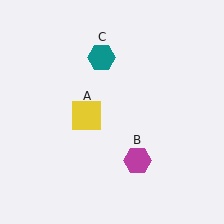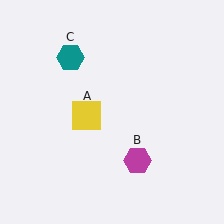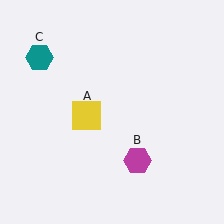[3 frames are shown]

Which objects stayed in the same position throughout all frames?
Yellow square (object A) and magenta hexagon (object B) remained stationary.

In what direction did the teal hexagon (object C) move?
The teal hexagon (object C) moved left.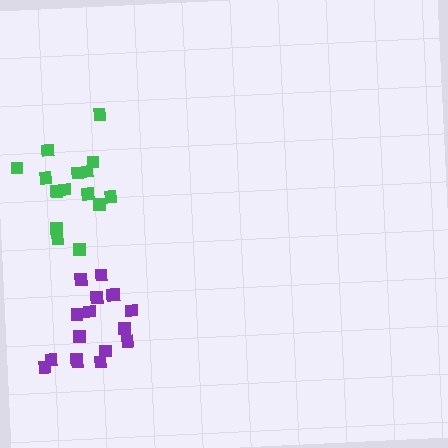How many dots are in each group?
Group 1: 17 dots, Group 2: 15 dots (32 total).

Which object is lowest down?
The purple cluster is bottommost.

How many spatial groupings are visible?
There are 2 spatial groupings.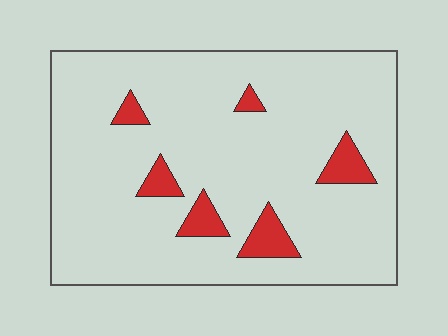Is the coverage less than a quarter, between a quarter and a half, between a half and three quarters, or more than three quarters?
Less than a quarter.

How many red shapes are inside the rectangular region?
6.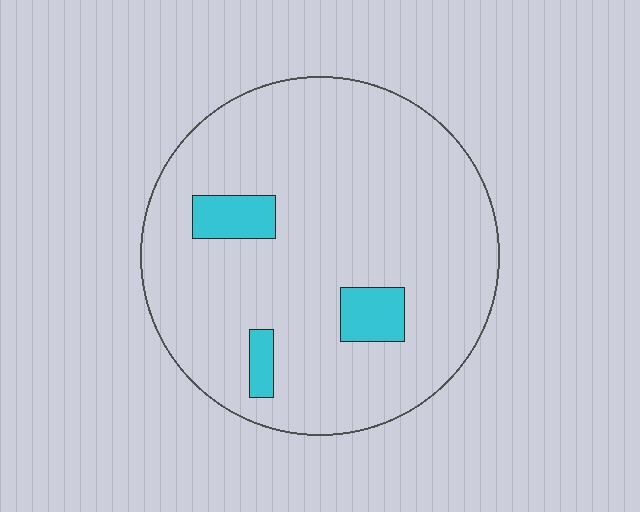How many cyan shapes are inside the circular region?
3.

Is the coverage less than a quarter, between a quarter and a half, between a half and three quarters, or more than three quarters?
Less than a quarter.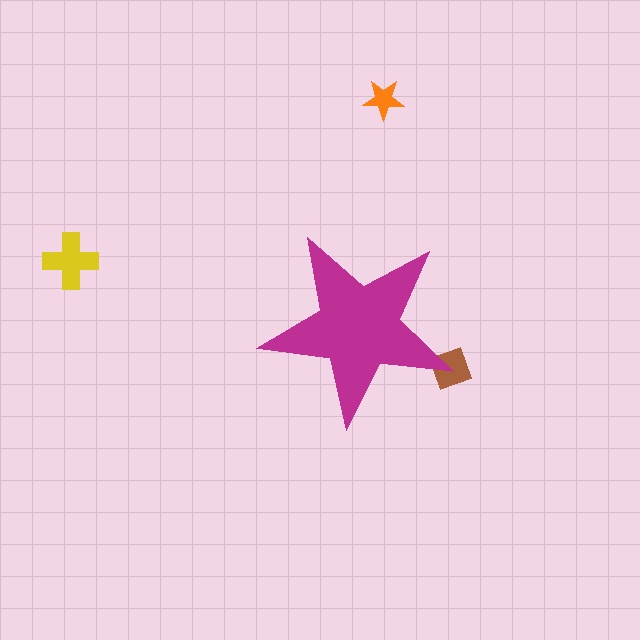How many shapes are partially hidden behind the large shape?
1 shape is partially hidden.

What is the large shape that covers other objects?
A magenta star.